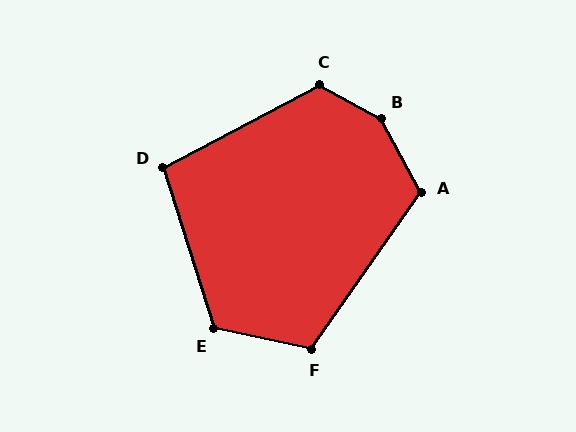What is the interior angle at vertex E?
Approximately 119 degrees (obtuse).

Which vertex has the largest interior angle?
B, at approximately 147 degrees.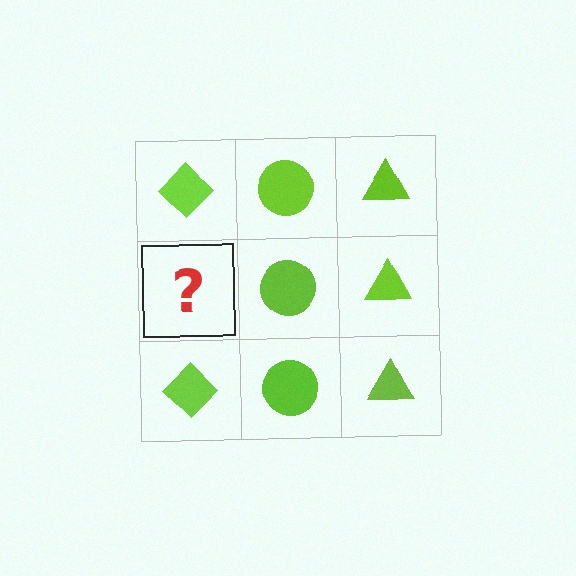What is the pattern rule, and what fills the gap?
The rule is that each column has a consistent shape. The gap should be filled with a lime diamond.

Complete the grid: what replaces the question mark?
The question mark should be replaced with a lime diamond.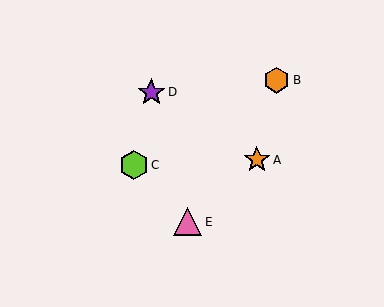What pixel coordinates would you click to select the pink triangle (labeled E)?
Click at (187, 222) to select the pink triangle E.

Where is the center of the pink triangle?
The center of the pink triangle is at (187, 222).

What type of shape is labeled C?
Shape C is a lime hexagon.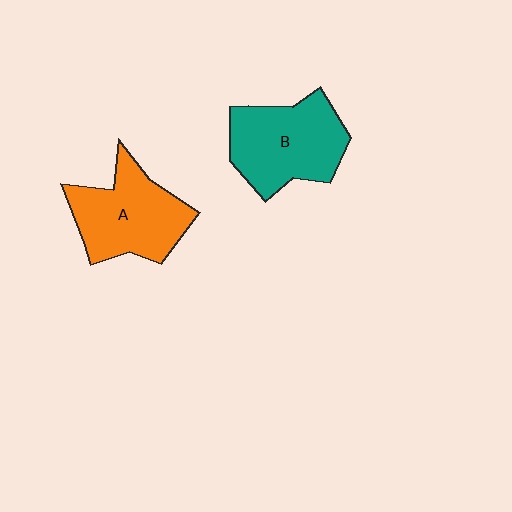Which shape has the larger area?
Shape B (teal).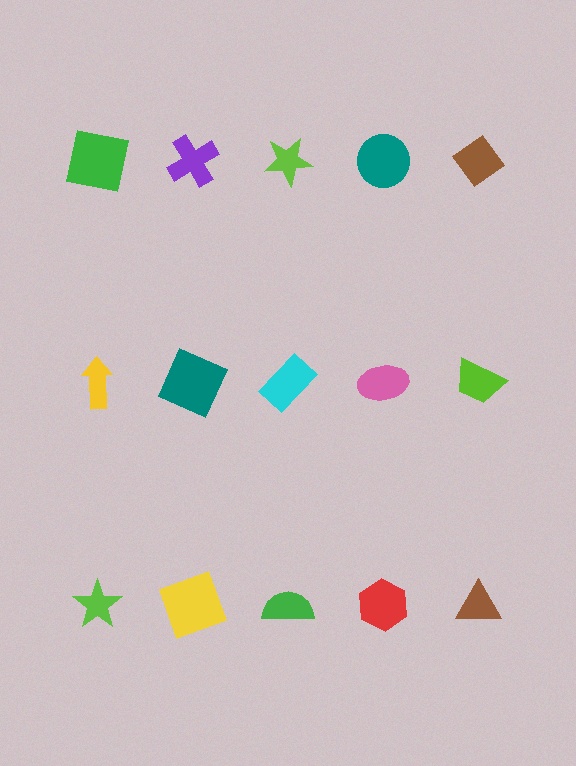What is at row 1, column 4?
A teal circle.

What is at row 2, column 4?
A pink ellipse.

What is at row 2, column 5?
A lime trapezoid.